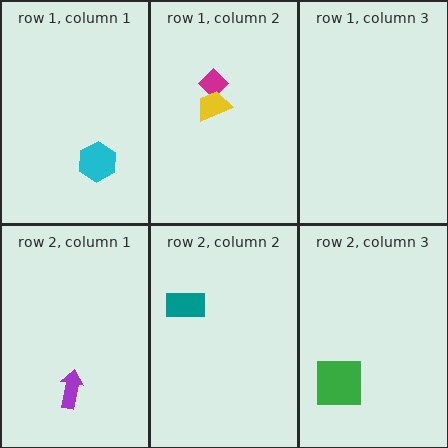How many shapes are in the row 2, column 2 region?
1.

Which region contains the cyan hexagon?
The row 1, column 1 region.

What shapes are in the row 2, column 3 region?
The green square.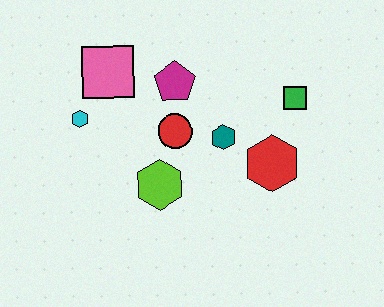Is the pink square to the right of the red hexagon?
No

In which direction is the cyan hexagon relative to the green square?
The cyan hexagon is to the left of the green square.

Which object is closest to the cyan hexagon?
The pink square is closest to the cyan hexagon.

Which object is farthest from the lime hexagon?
The green square is farthest from the lime hexagon.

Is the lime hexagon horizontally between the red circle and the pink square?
Yes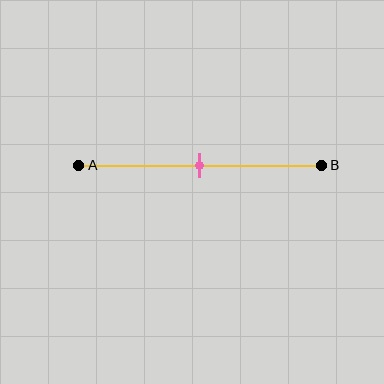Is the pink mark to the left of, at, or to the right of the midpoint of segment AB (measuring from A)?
The pink mark is approximately at the midpoint of segment AB.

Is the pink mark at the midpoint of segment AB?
Yes, the mark is approximately at the midpoint.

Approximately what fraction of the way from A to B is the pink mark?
The pink mark is approximately 50% of the way from A to B.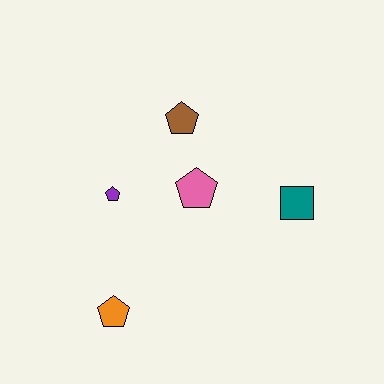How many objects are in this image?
There are 5 objects.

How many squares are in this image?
There is 1 square.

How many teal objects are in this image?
There is 1 teal object.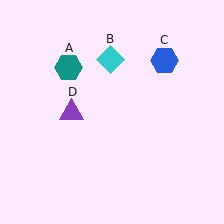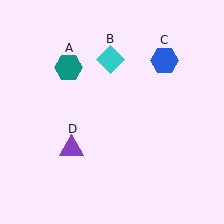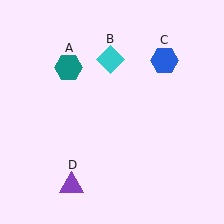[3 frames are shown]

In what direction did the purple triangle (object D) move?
The purple triangle (object D) moved down.